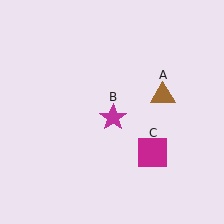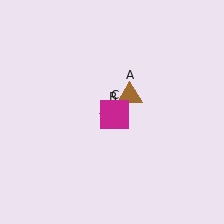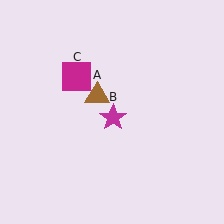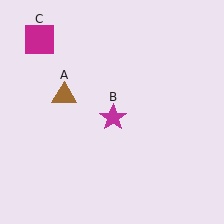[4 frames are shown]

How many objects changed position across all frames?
2 objects changed position: brown triangle (object A), magenta square (object C).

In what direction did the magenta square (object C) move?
The magenta square (object C) moved up and to the left.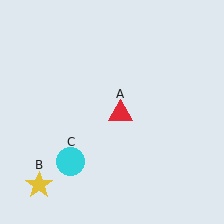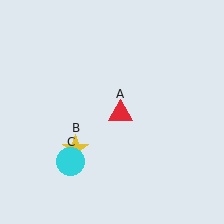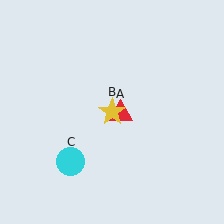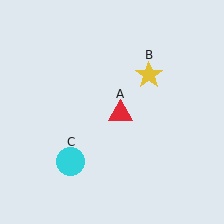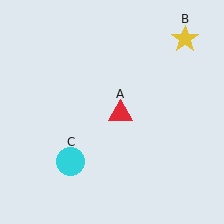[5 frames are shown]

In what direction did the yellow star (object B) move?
The yellow star (object B) moved up and to the right.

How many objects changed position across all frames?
1 object changed position: yellow star (object B).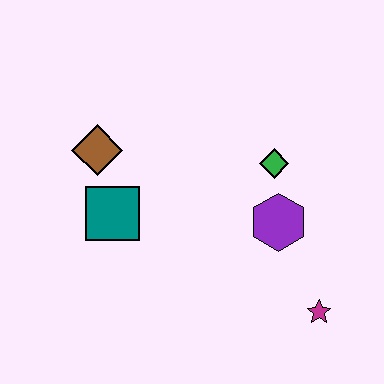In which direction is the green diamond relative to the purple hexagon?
The green diamond is above the purple hexagon.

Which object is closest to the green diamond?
The purple hexagon is closest to the green diamond.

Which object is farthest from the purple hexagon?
The brown diamond is farthest from the purple hexagon.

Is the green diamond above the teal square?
Yes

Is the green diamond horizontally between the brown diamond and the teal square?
No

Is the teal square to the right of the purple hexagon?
No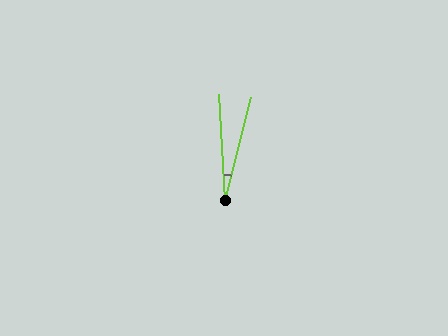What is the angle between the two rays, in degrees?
Approximately 18 degrees.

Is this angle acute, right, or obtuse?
It is acute.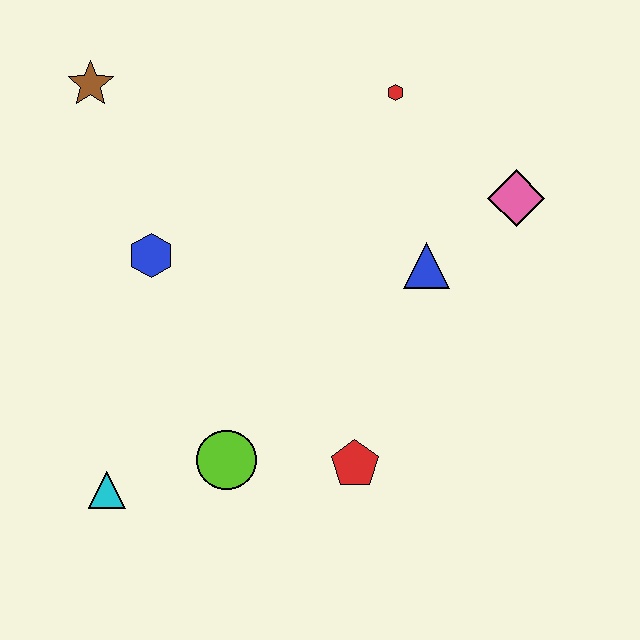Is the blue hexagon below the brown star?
Yes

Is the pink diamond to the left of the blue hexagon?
No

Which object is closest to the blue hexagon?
The brown star is closest to the blue hexagon.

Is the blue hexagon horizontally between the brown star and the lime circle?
Yes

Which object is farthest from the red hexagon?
The cyan triangle is farthest from the red hexagon.